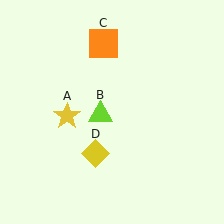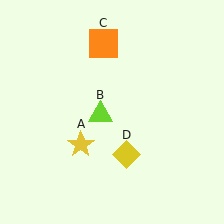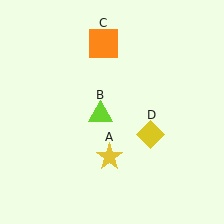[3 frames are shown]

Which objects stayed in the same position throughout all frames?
Lime triangle (object B) and orange square (object C) remained stationary.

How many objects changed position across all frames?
2 objects changed position: yellow star (object A), yellow diamond (object D).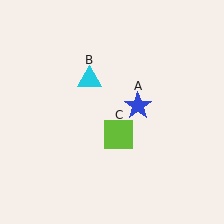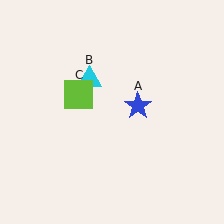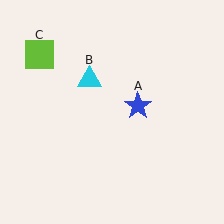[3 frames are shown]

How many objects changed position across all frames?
1 object changed position: lime square (object C).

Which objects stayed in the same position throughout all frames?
Blue star (object A) and cyan triangle (object B) remained stationary.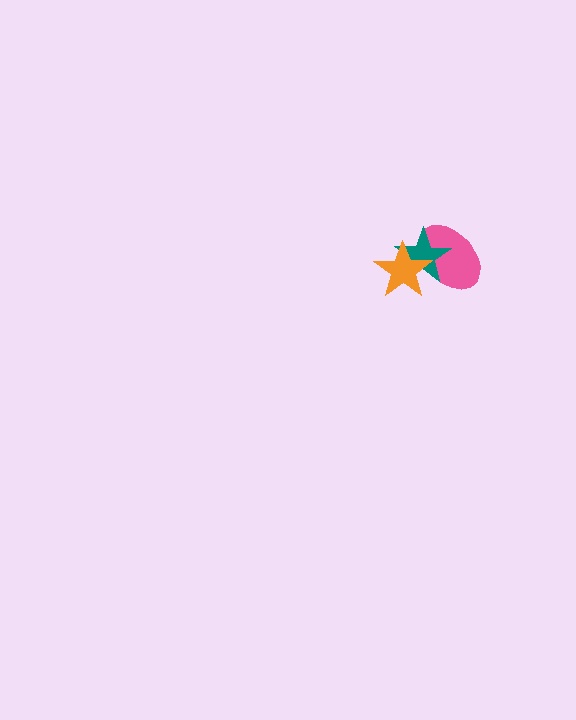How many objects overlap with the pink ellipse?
2 objects overlap with the pink ellipse.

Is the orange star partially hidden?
No, no other shape covers it.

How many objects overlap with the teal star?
2 objects overlap with the teal star.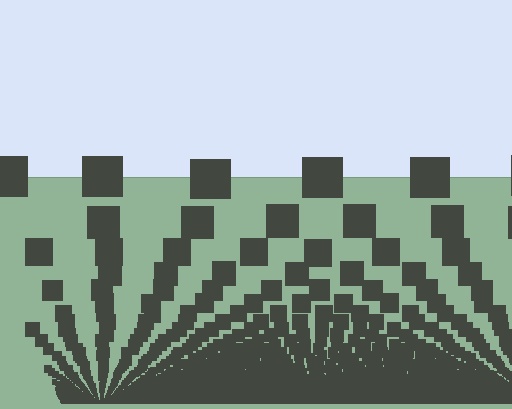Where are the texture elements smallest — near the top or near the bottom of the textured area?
Near the bottom.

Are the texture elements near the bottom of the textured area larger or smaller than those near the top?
Smaller. The gradient is inverted — elements near the bottom are smaller and denser.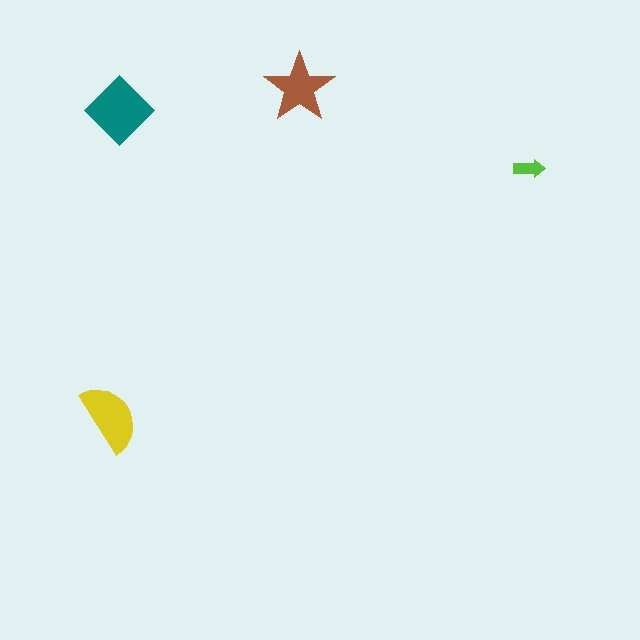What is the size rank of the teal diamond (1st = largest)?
1st.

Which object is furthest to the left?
The yellow semicircle is leftmost.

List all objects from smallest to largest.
The lime arrow, the brown star, the yellow semicircle, the teal diamond.